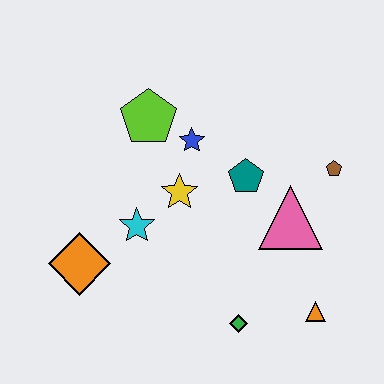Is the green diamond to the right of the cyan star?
Yes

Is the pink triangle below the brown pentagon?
Yes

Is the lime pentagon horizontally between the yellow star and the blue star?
No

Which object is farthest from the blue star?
The orange triangle is farthest from the blue star.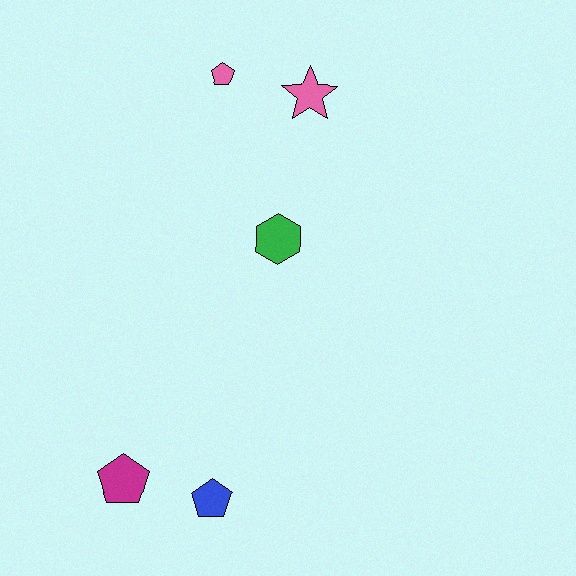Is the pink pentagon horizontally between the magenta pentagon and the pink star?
Yes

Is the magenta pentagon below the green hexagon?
Yes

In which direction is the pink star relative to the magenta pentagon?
The pink star is above the magenta pentagon.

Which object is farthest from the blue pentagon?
The pink pentagon is farthest from the blue pentagon.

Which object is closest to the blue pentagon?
The magenta pentagon is closest to the blue pentagon.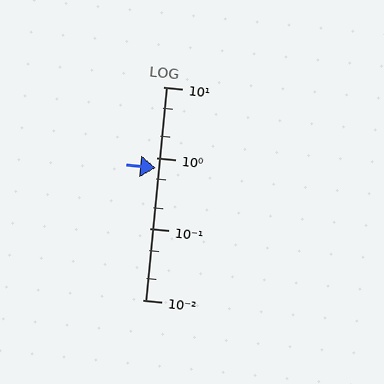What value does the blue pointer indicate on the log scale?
The pointer indicates approximately 0.72.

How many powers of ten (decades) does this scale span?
The scale spans 3 decades, from 0.01 to 10.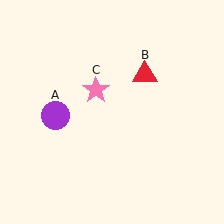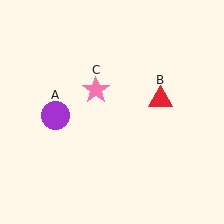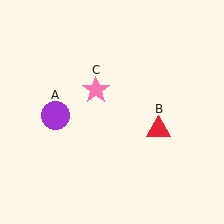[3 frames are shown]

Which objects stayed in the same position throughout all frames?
Purple circle (object A) and pink star (object C) remained stationary.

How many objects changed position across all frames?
1 object changed position: red triangle (object B).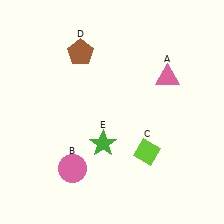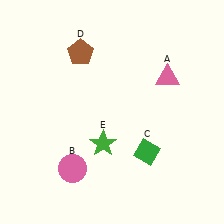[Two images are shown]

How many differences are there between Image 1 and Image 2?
There is 1 difference between the two images.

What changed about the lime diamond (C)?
In Image 1, C is lime. In Image 2, it changed to green.